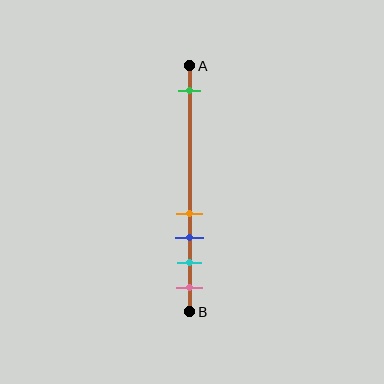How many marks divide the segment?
There are 5 marks dividing the segment.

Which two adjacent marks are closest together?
The orange and blue marks are the closest adjacent pair.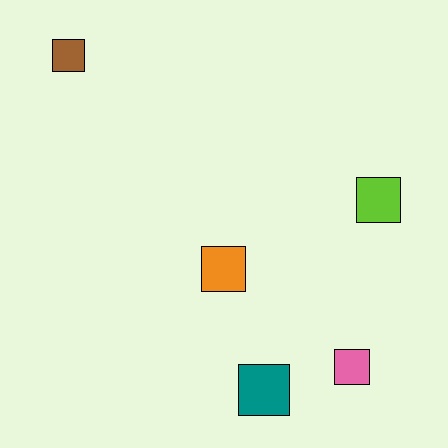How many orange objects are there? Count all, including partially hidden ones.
There is 1 orange object.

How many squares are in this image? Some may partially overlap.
There are 5 squares.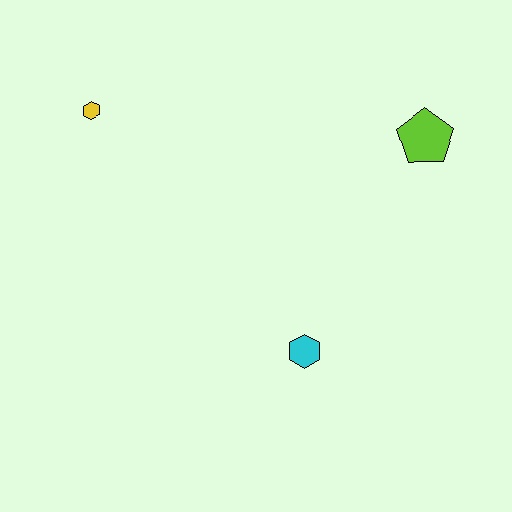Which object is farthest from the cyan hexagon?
The yellow hexagon is farthest from the cyan hexagon.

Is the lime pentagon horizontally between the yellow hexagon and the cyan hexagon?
No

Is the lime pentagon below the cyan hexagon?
No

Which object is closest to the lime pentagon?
The cyan hexagon is closest to the lime pentagon.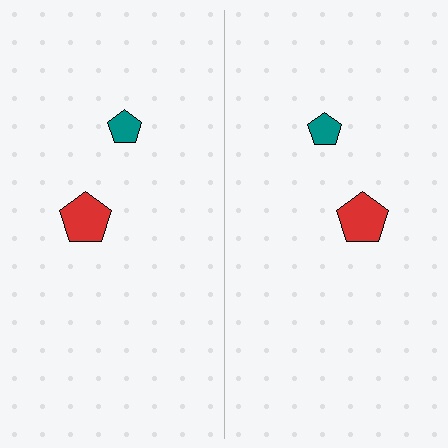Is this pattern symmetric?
Yes, this pattern has bilateral (reflection) symmetry.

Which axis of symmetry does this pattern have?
The pattern has a vertical axis of symmetry running through the center of the image.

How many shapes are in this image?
There are 4 shapes in this image.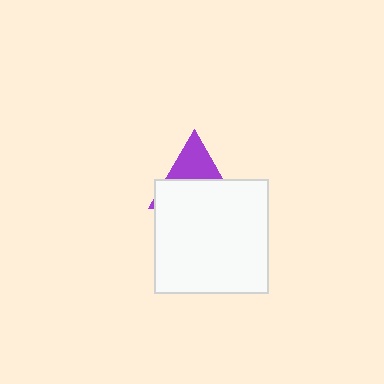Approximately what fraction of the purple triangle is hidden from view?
Roughly 60% of the purple triangle is hidden behind the white square.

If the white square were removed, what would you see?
You would see the complete purple triangle.